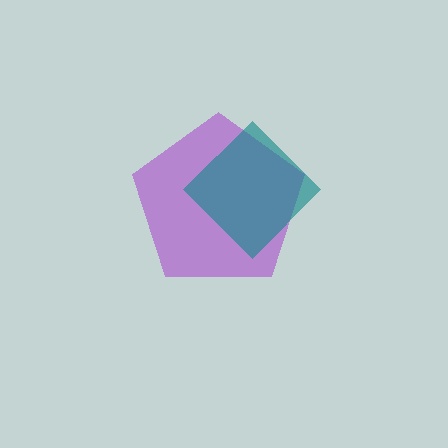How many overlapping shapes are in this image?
There are 2 overlapping shapes in the image.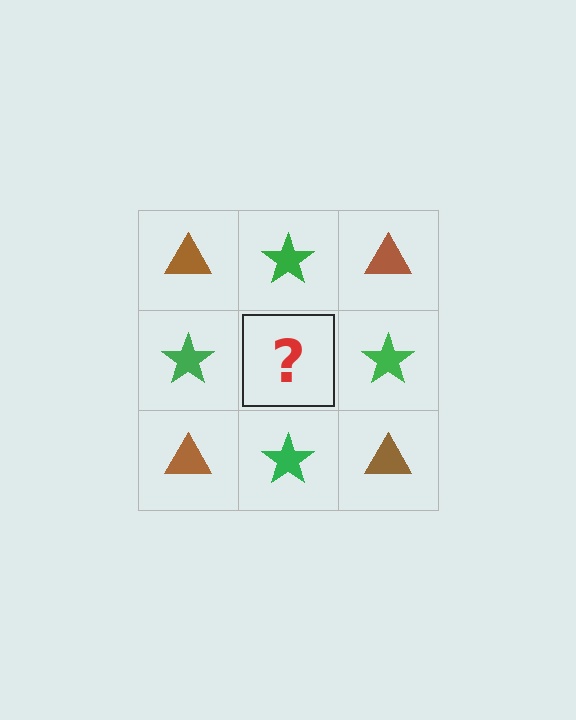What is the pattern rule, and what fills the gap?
The rule is that it alternates brown triangle and green star in a checkerboard pattern. The gap should be filled with a brown triangle.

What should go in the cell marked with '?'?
The missing cell should contain a brown triangle.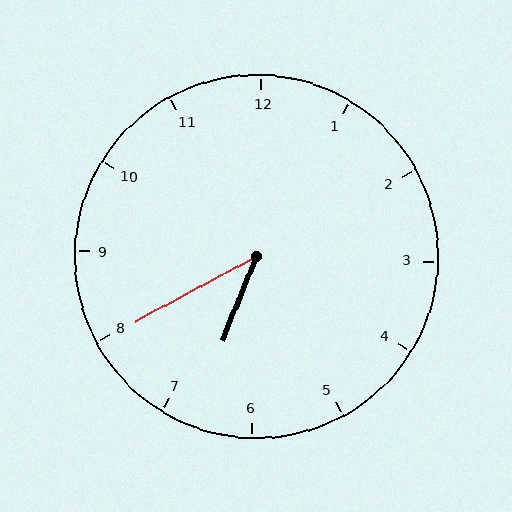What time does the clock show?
6:40.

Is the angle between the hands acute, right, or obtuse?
It is acute.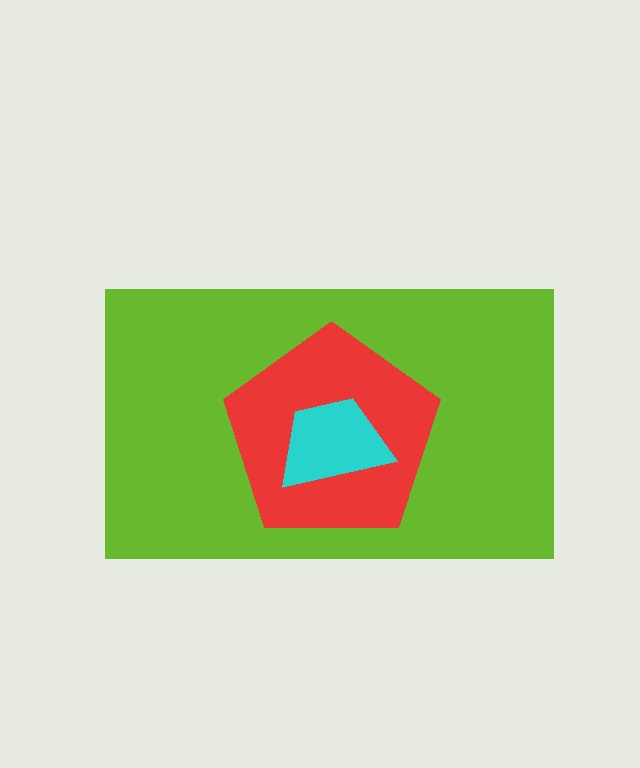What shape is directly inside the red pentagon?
The cyan trapezoid.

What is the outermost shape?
The lime rectangle.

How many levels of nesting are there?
3.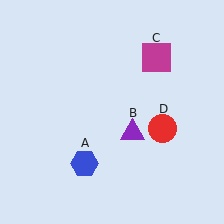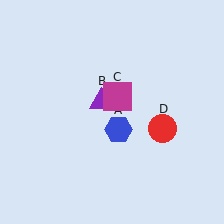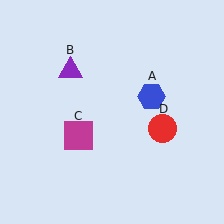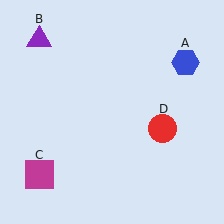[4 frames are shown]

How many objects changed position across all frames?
3 objects changed position: blue hexagon (object A), purple triangle (object B), magenta square (object C).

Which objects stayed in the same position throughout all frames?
Red circle (object D) remained stationary.